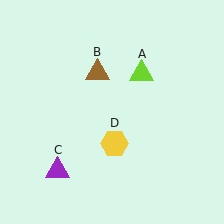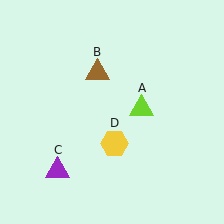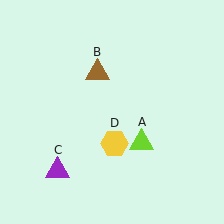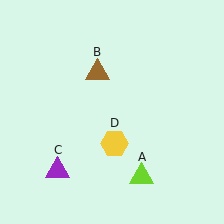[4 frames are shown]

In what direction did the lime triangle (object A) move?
The lime triangle (object A) moved down.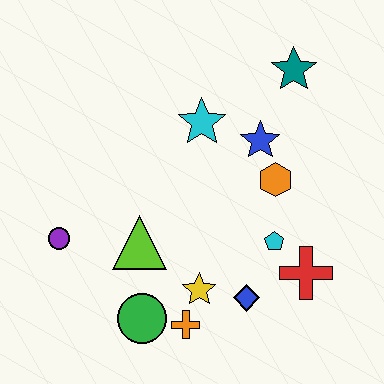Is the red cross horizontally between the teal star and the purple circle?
No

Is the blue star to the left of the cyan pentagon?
Yes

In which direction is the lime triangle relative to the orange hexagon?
The lime triangle is to the left of the orange hexagon.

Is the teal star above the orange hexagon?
Yes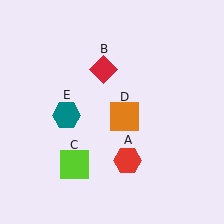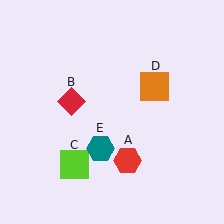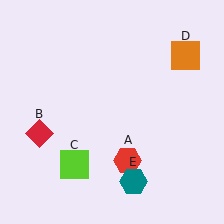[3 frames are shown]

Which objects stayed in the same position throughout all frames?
Red hexagon (object A) and lime square (object C) remained stationary.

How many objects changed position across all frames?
3 objects changed position: red diamond (object B), orange square (object D), teal hexagon (object E).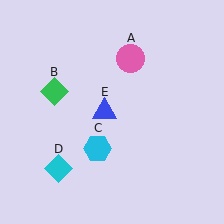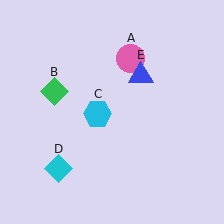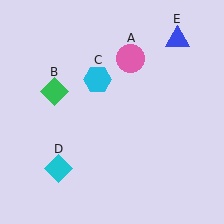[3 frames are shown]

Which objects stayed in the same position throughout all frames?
Pink circle (object A) and green diamond (object B) and cyan diamond (object D) remained stationary.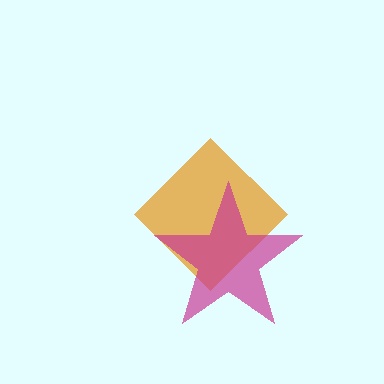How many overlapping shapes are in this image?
There are 2 overlapping shapes in the image.